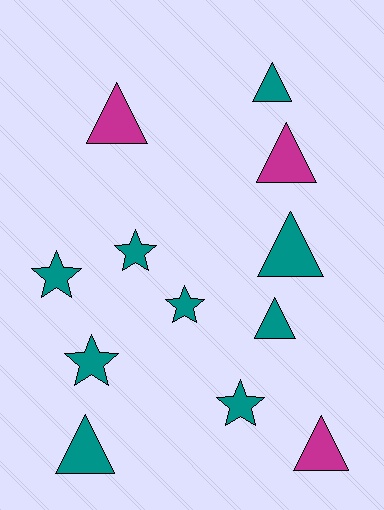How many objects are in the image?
There are 12 objects.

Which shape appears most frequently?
Triangle, with 7 objects.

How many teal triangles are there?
There are 4 teal triangles.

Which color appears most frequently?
Teal, with 9 objects.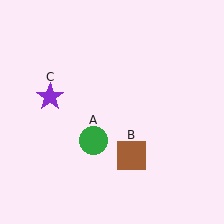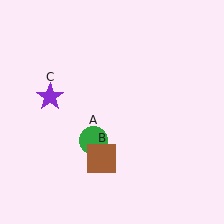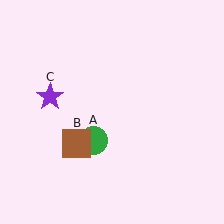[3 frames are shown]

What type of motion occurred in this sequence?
The brown square (object B) rotated clockwise around the center of the scene.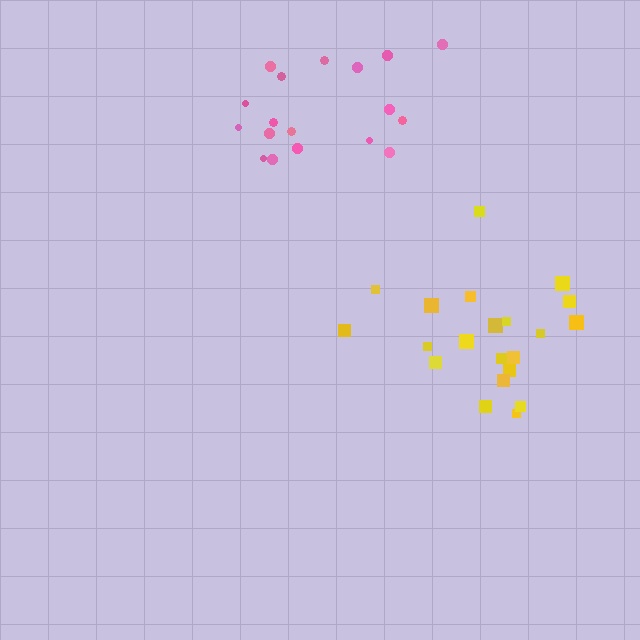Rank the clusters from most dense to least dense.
pink, yellow.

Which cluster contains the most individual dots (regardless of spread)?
Yellow (21).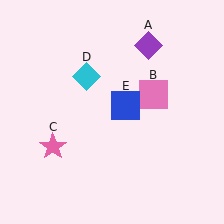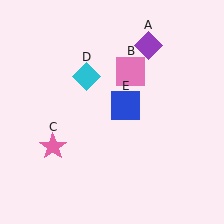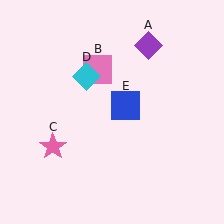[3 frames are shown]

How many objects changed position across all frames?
1 object changed position: pink square (object B).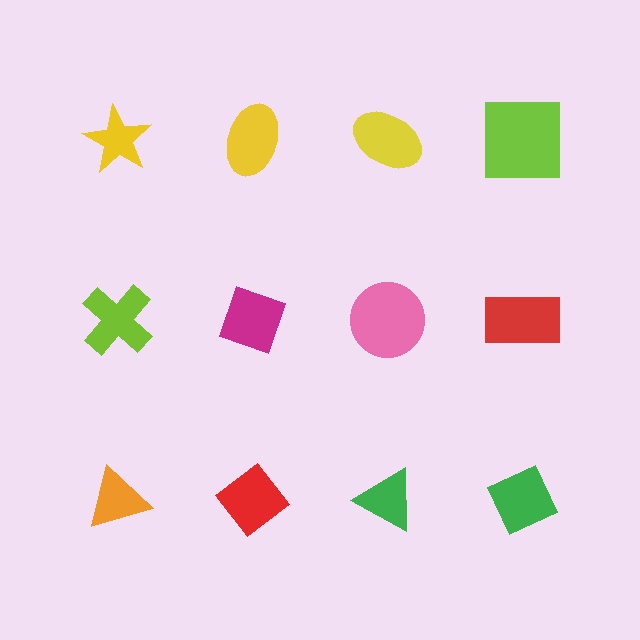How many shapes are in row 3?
4 shapes.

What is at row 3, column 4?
A green diamond.